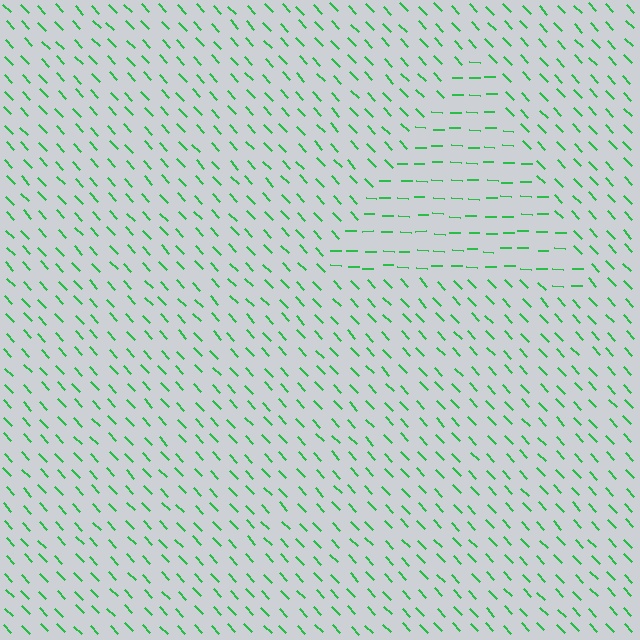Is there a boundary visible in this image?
Yes, there is a texture boundary formed by a change in line orientation.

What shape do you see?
I see a triangle.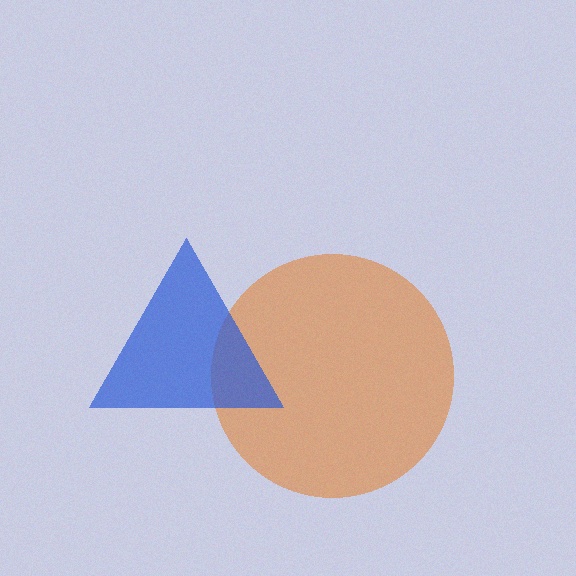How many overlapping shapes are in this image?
There are 2 overlapping shapes in the image.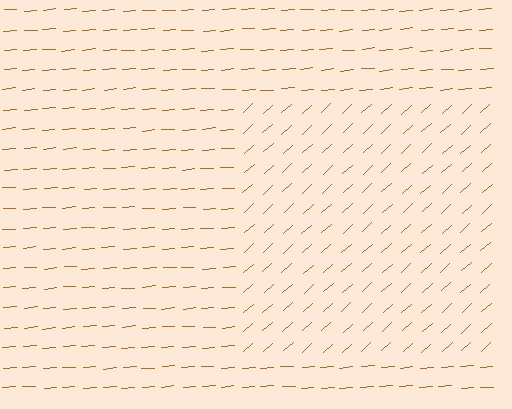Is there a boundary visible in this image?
Yes, there is a texture boundary formed by a change in line orientation.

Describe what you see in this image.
The image is filled with small brown line segments. A rectangle region in the image has lines oriented differently from the surrounding lines, creating a visible texture boundary.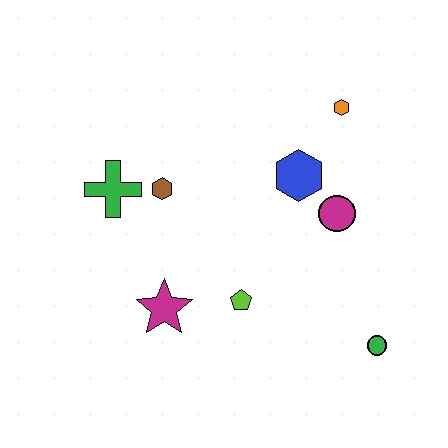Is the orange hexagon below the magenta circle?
No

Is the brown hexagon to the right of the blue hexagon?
No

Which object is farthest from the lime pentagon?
The orange hexagon is farthest from the lime pentagon.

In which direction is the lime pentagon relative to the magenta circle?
The lime pentagon is to the left of the magenta circle.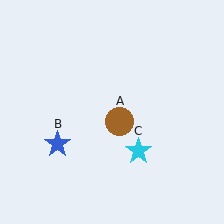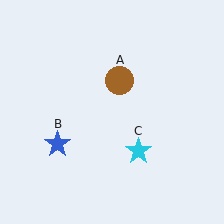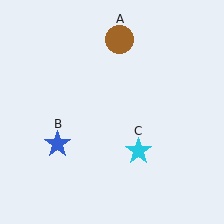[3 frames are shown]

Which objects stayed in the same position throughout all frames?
Blue star (object B) and cyan star (object C) remained stationary.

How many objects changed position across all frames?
1 object changed position: brown circle (object A).